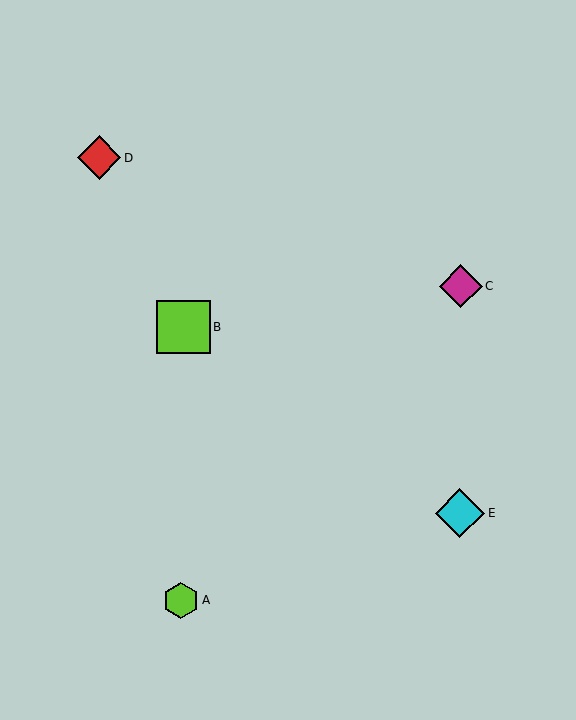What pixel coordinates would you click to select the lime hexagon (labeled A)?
Click at (181, 600) to select the lime hexagon A.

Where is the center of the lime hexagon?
The center of the lime hexagon is at (181, 600).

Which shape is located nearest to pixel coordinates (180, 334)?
The lime square (labeled B) at (183, 327) is nearest to that location.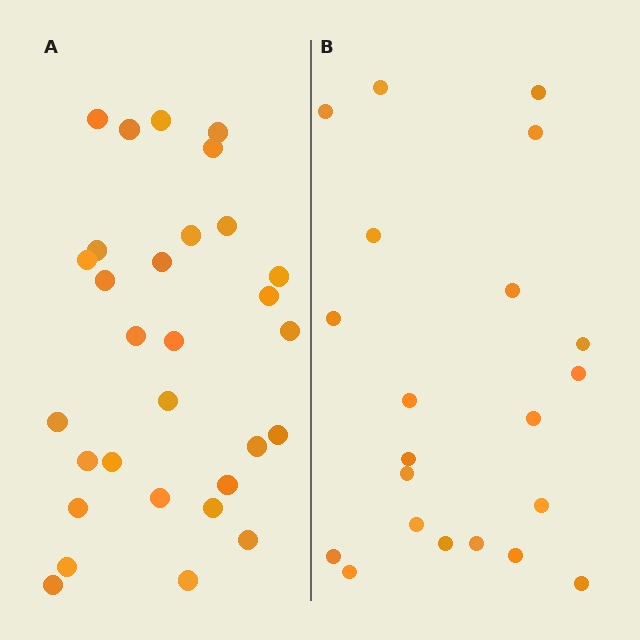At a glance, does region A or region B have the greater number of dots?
Region A (the left region) has more dots.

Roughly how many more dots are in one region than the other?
Region A has roughly 8 or so more dots than region B.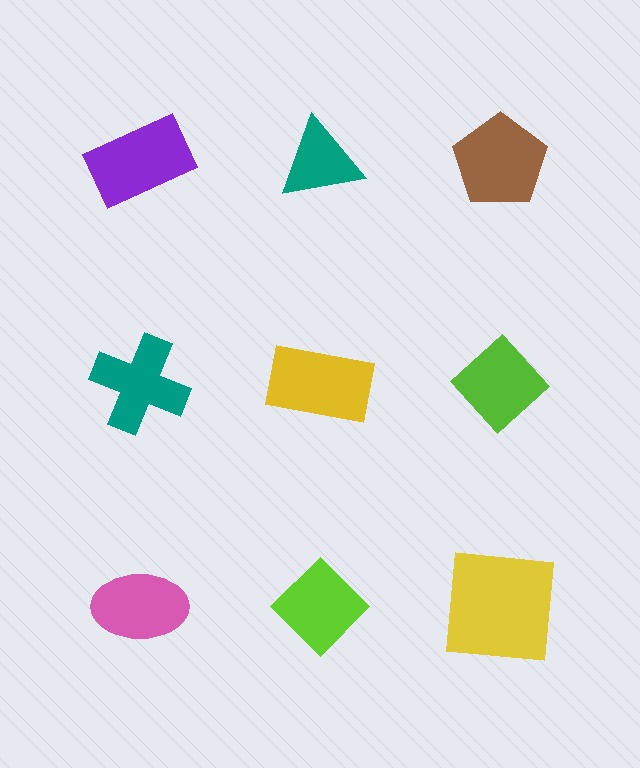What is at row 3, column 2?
A lime diamond.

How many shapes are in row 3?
3 shapes.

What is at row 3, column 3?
A yellow square.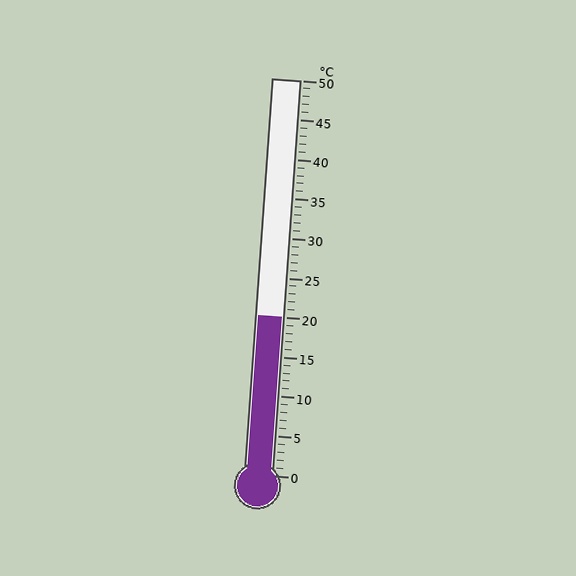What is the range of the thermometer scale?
The thermometer scale ranges from 0°C to 50°C.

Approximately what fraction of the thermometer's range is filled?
The thermometer is filled to approximately 40% of its range.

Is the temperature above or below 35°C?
The temperature is below 35°C.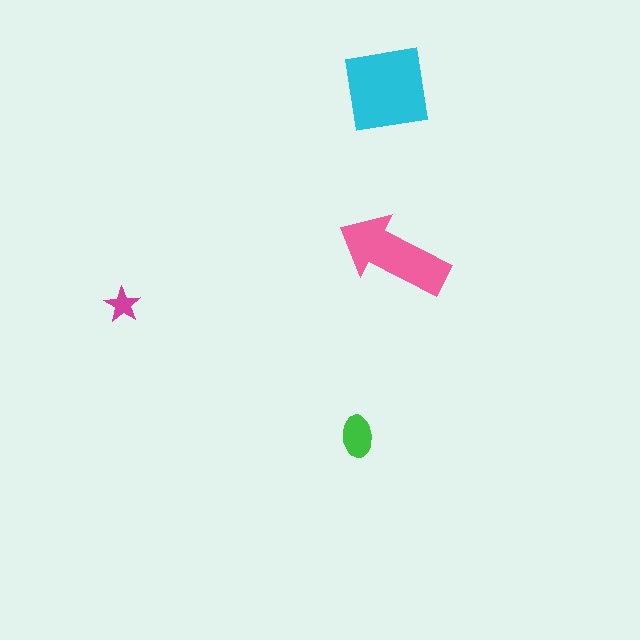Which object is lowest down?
The green ellipse is bottommost.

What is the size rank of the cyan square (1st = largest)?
1st.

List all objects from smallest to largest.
The magenta star, the green ellipse, the pink arrow, the cyan square.